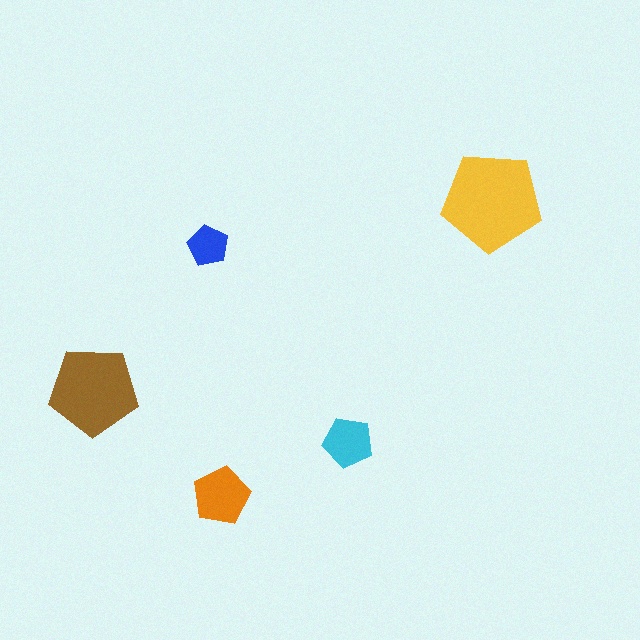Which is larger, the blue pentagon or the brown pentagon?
The brown one.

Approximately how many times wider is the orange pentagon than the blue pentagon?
About 1.5 times wider.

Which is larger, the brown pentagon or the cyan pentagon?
The brown one.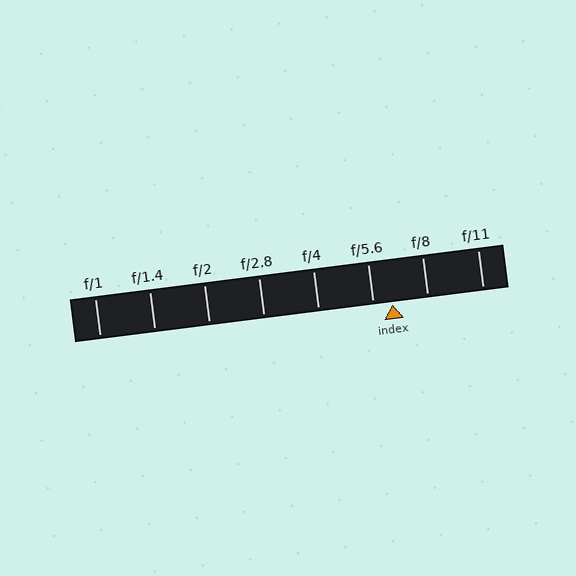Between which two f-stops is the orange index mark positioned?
The index mark is between f/5.6 and f/8.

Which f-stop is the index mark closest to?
The index mark is closest to f/5.6.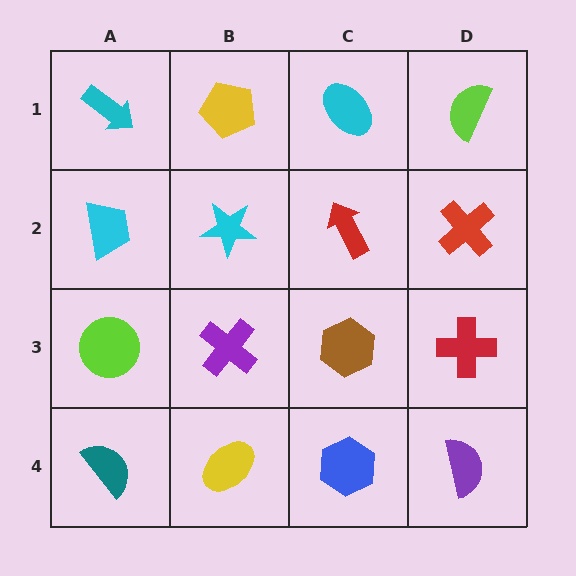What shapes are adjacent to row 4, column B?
A purple cross (row 3, column B), a teal semicircle (row 4, column A), a blue hexagon (row 4, column C).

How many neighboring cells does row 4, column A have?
2.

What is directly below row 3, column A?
A teal semicircle.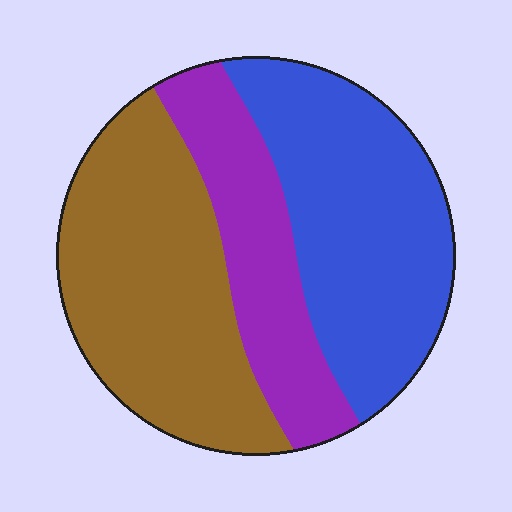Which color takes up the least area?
Purple, at roughly 25%.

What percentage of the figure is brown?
Brown covers roughly 40% of the figure.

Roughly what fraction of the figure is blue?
Blue covers 38% of the figure.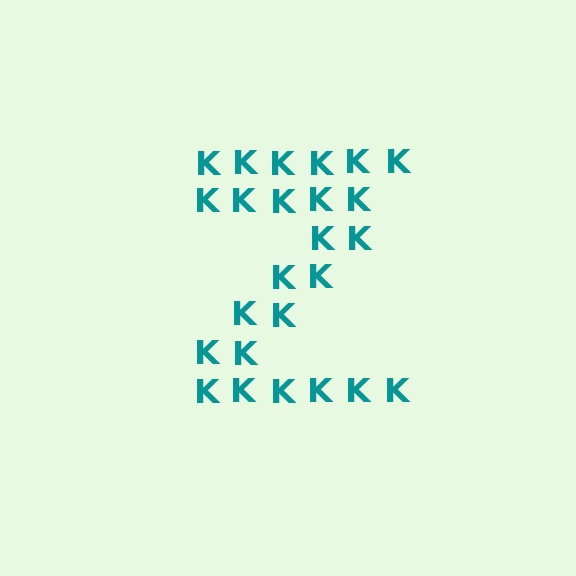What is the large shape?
The large shape is the letter Z.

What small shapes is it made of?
It is made of small letter K's.